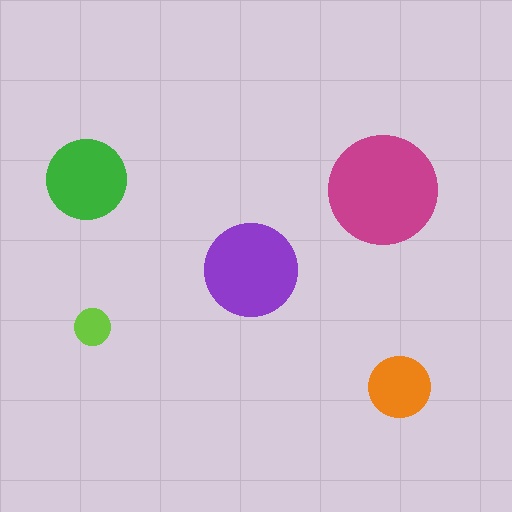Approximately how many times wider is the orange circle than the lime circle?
About 1.5 times wider.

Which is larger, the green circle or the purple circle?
The purple one.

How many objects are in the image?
There are 5 objects in the image.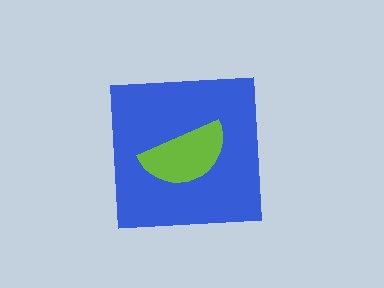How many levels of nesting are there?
2.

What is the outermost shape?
The blue square.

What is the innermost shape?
The lime semicircle.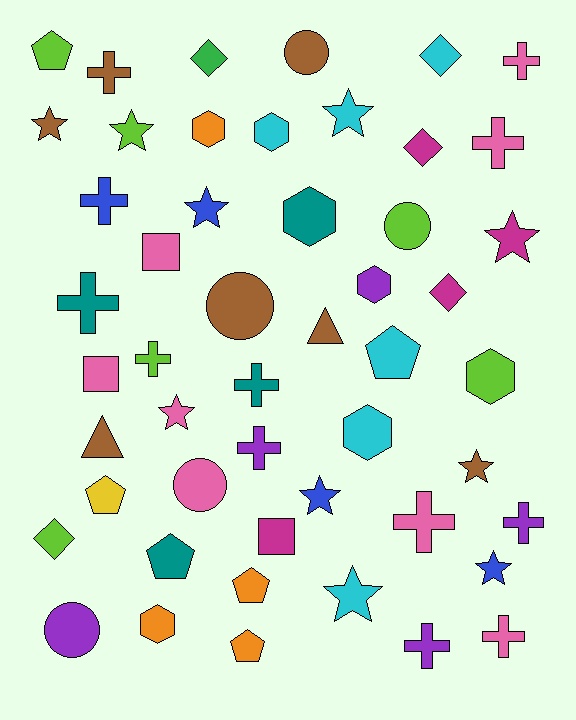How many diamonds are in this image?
There are 5 diamonds.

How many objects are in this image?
There are 50 objects.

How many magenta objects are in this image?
There are 4 magenta objects.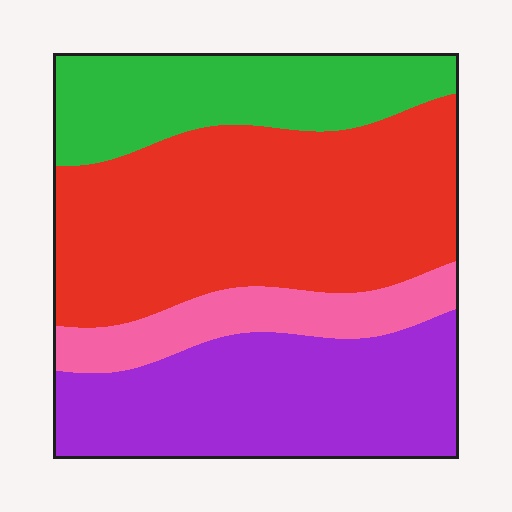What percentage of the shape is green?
Green takes up between a sixth and a third of the shape.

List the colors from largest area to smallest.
From largest to smallest: red, purple, green, pink.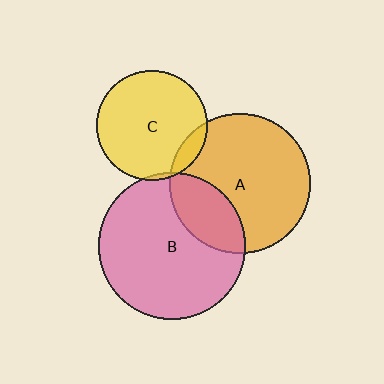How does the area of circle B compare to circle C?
Approximately 1.8 times.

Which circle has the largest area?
Circle B (pink).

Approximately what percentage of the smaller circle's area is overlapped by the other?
Approximately 25%.